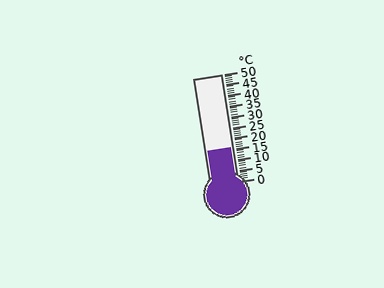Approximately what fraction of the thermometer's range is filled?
The thermometer is filled to approximately 30% of its range.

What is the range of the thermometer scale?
The thermometer scale ranges from 0°C to 50°C.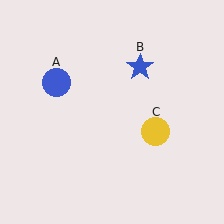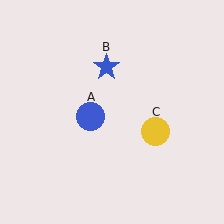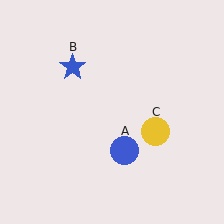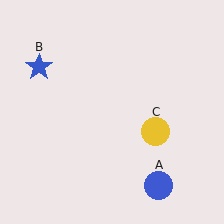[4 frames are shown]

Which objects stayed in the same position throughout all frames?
Yellow circle (object C) remained stationary.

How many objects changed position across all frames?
2 objects changed position: blue circle (object A), blue star (object B).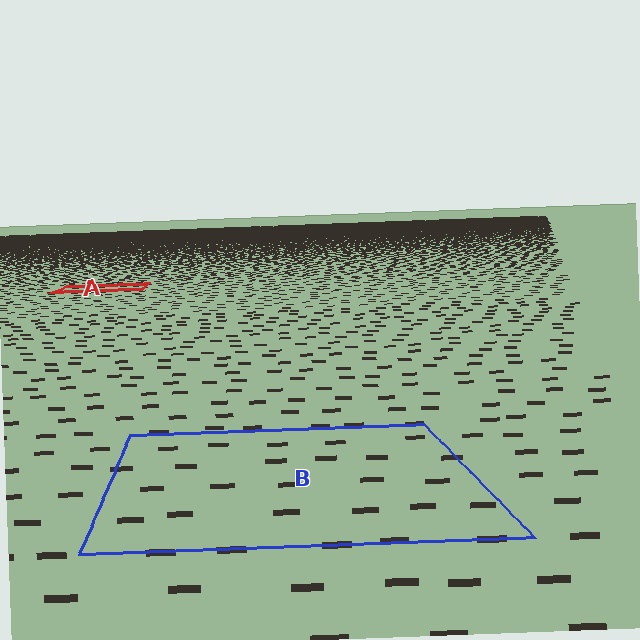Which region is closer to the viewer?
Region B is closer. The texture elements there are larger and more spread out.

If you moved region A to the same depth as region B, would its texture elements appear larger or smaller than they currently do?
They would appear larger. At a closer depth, the same texture elements are projected at a bigger on-screen size.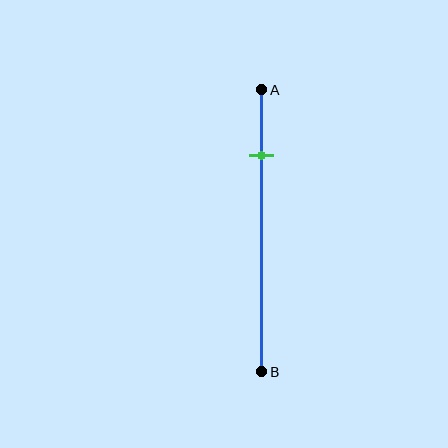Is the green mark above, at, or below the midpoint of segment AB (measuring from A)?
The green mark is above the midpoint of segment AB.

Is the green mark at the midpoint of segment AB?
No, the mark is at about 25% from A, not at the 50% midpoint.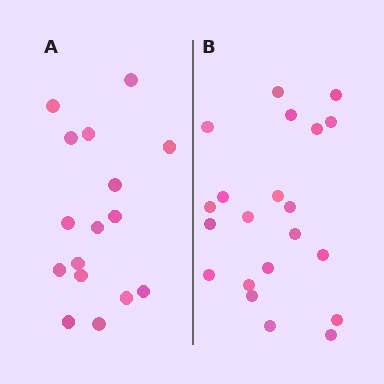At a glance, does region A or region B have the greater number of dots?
Region B (the right region) has more dots.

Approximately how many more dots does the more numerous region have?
Region B has about 5 more dots than region A.